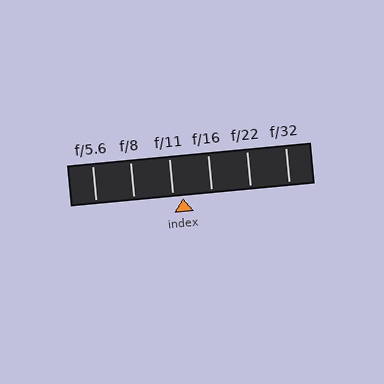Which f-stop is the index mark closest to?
The index mark is closest to f/11.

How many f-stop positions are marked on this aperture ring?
There are 6 f-stop positions marked.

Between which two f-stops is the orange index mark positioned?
The index mark is between f/11 and f/16.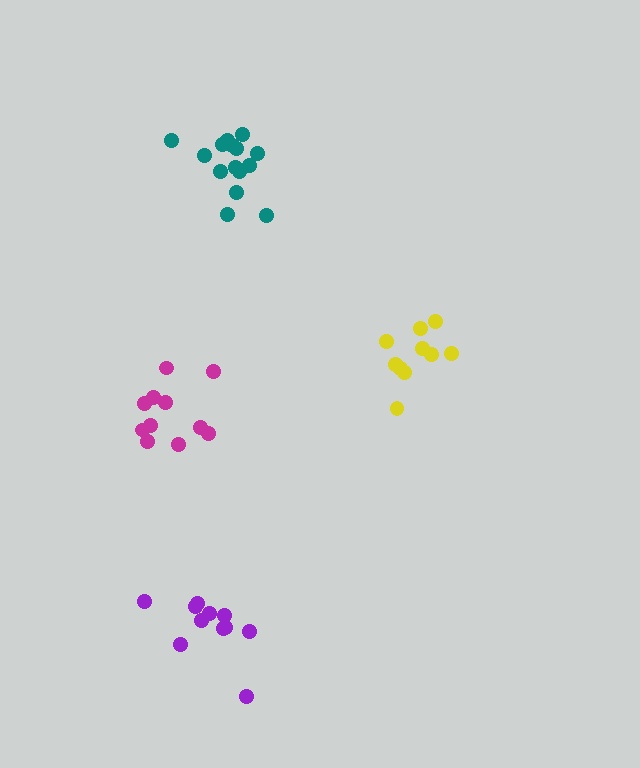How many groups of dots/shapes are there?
There are 4 groups.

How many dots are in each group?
Group 1: 10 dots, Group 2: 15 dots, Group 3: 11 dots, Group 4: 11 dots (47 total).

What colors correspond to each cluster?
The clusters are colored: yellow, teal, purple, magenta.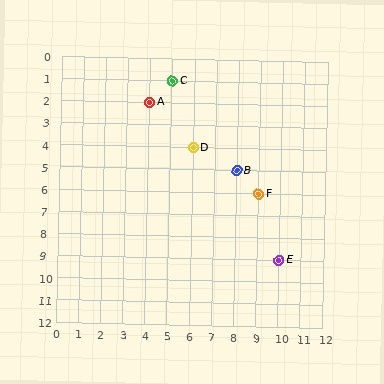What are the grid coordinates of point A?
Point A is at grid coordinates (4, 2).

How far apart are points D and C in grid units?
Points D and C are 1 column and 3 rows apart (about 3.2 grid units diagonally).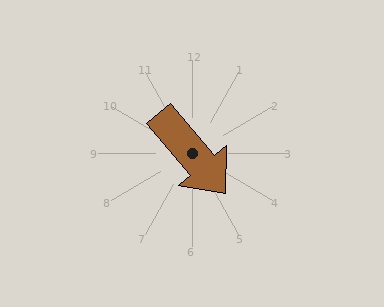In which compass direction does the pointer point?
Southeast.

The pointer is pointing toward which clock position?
Roughly 5 o'clock.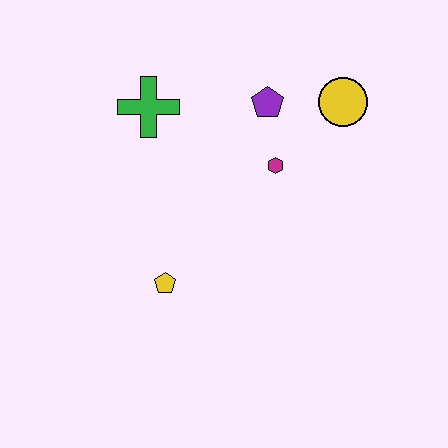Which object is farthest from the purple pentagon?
The yellow pentagon is farthest from the purple pentagon.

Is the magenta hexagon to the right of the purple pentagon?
Yes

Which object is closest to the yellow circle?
The purple pentagon is closest to the yellow circle.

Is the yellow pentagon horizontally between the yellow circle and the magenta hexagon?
No